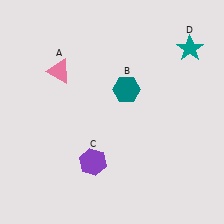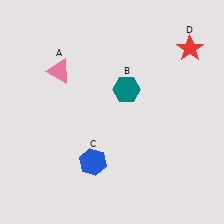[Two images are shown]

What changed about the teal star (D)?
In Image 1, D is teal. In Image 2, it changed to red.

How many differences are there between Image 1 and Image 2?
There are 2 differences between the two images.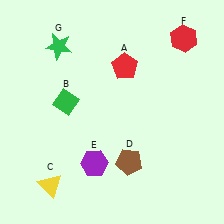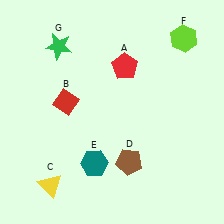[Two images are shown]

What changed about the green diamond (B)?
In Image 1, B is green. In Image 2, it changed to red.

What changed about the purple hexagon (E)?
In Image 1, E is purple. In Image 2, it changed to teal.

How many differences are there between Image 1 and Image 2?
There are 3 differences between the two images.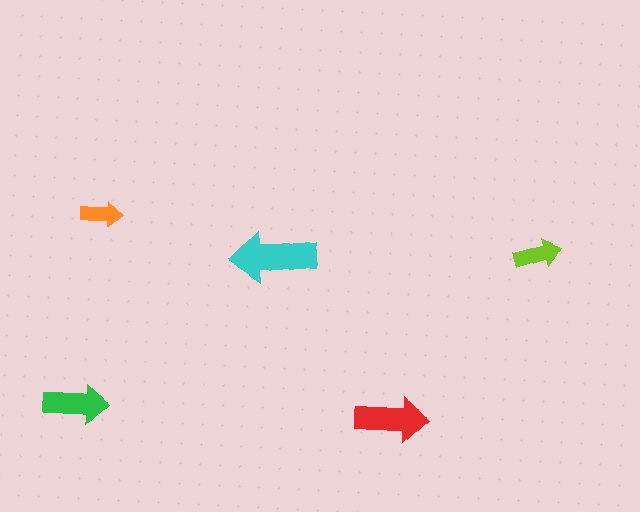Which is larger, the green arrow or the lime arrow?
The green one.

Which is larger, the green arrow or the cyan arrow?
The cyan one.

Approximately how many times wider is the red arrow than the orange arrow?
About 2 times wider.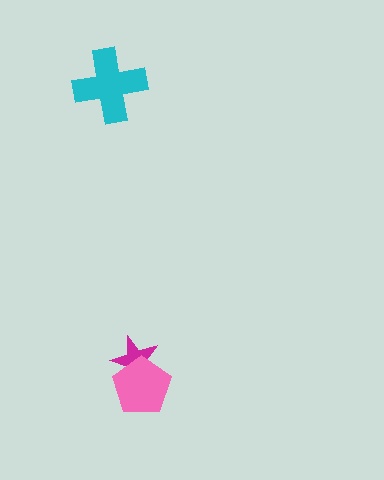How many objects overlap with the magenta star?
1 object overlaps with the magenta star.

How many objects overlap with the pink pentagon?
1 object overlaps with the pink pentagon.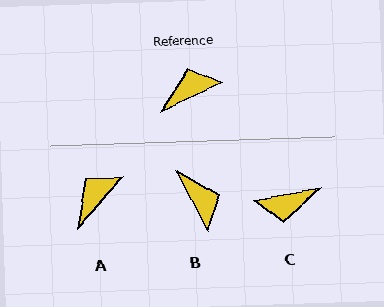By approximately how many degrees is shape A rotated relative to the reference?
Approximately 24 degrees counter-clockwise.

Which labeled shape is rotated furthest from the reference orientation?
C, about 165 degrees away.